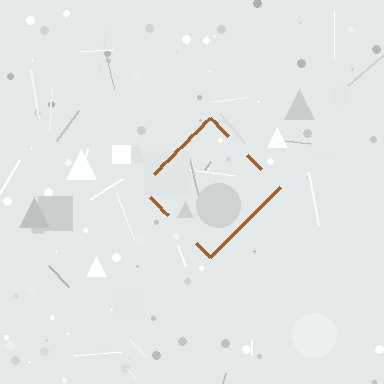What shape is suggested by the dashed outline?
The dashed outline suggests a diamond.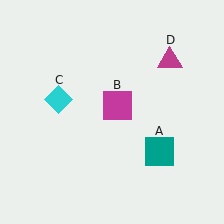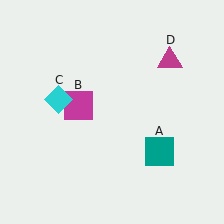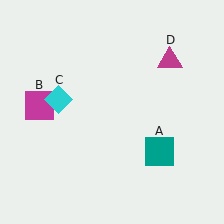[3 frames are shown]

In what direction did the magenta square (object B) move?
The magenta square (object B) moved left.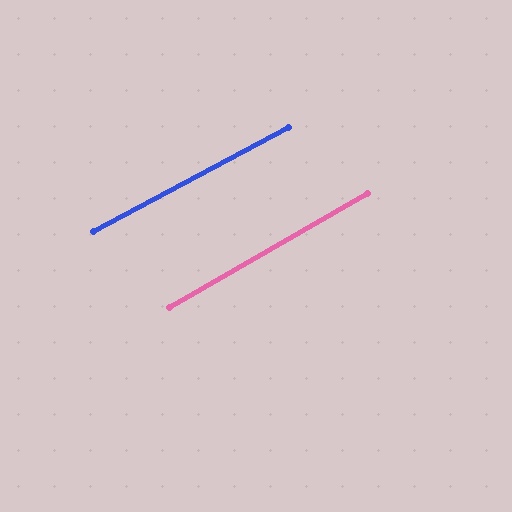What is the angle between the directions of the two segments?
Approximately 2 degrees.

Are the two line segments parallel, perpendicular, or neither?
Parallel — their directions differ by only 1.8°.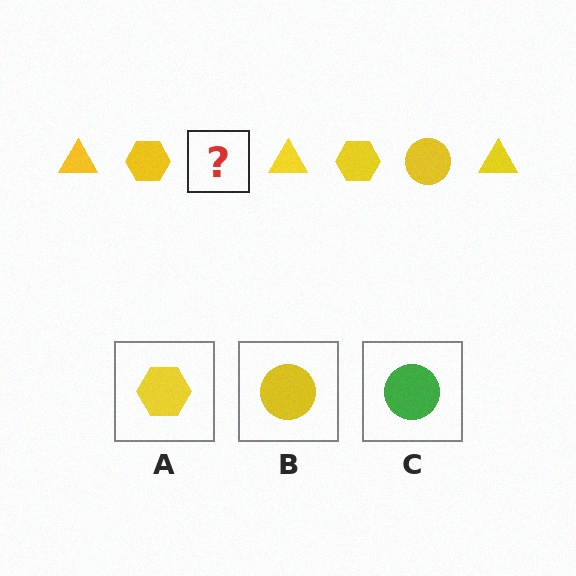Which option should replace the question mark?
Option B.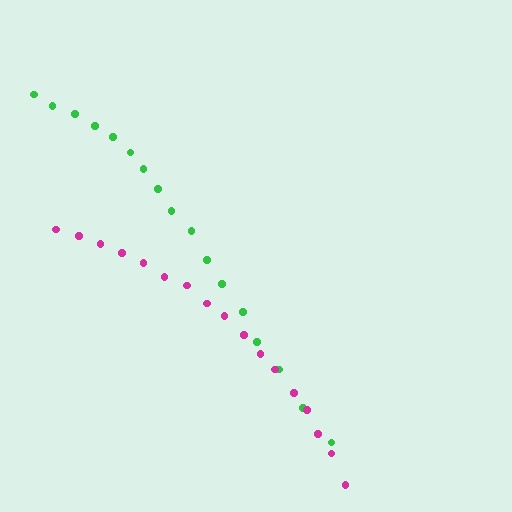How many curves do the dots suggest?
There are 2 distinct paths.